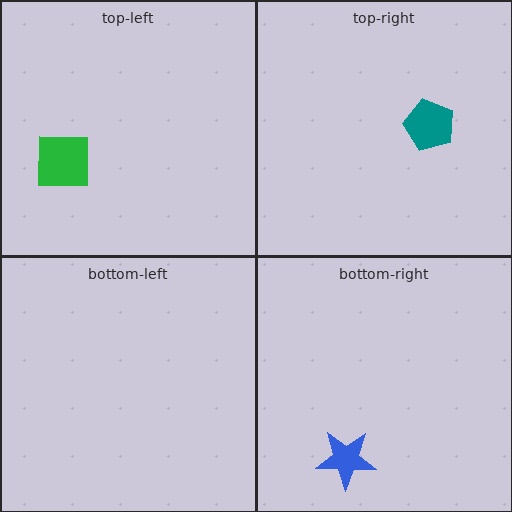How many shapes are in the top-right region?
1.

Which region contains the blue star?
The bottom-right region.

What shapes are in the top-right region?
The teal pentagon.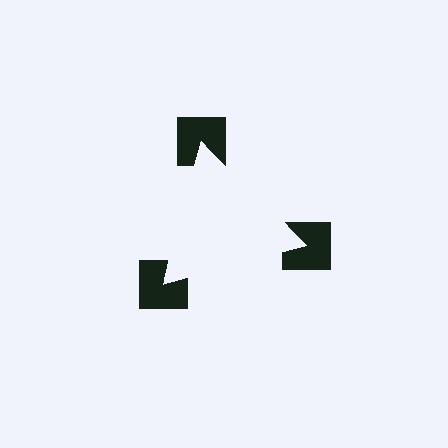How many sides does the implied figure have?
3 sides.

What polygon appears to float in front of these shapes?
An illusory triangle — its edges are inferred from the aligned wedge cuts in the notched squares, not physically drawn.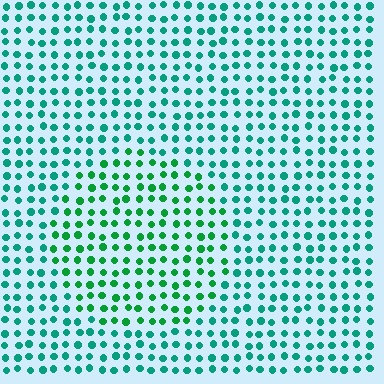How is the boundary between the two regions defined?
The boundary is defined purely by a slight shift in hue (about 30 degrees). Spacing, size, and orientation are identical on both sides.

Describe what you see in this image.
The image is filled with small teal elements in a uniform arrangement. A circle-shaped region is visible where the elements are tinted to a slightly different hue, forming a subtle color boundary.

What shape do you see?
I see a circle.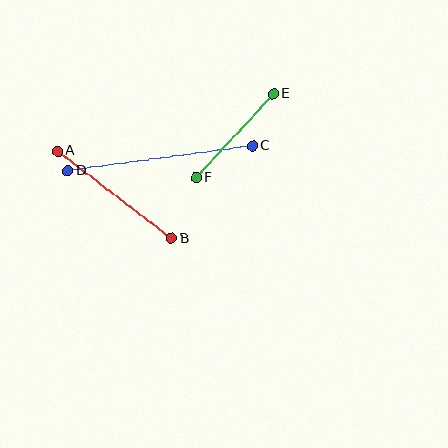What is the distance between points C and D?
The distance is approximately 186 pixels.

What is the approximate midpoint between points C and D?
The midpoint is at approximately (160, 158) pixels.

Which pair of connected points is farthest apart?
Points C and D are farthest apart.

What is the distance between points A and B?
The distance is approximately 143 pixels.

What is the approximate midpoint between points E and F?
The midpoint is at approximately (235, 136) pixels.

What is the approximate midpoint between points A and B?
The midpoint is at approximately (114, 195) pixels.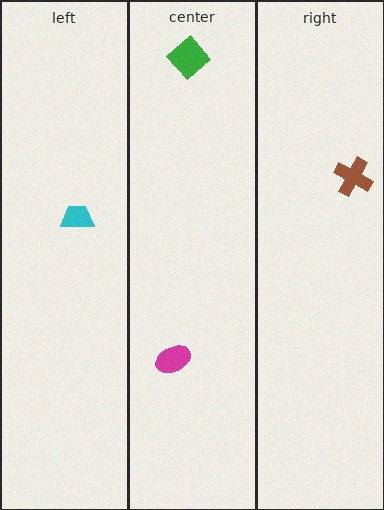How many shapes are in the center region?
2.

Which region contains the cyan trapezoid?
The left region.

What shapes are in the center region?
The green diamond, the magenta ellipse.